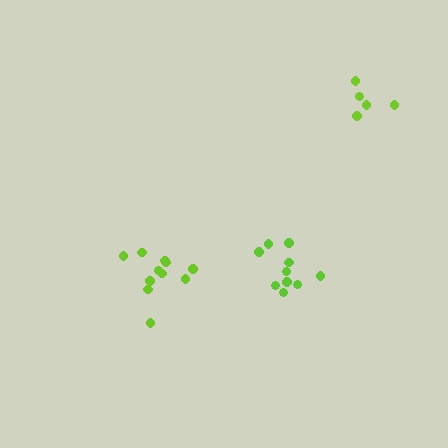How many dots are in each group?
Group 1: 11 dots, Group 2: 5 dots, Group 3: 10 dots (26 total).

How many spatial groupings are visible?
There are 3 spatial groupings.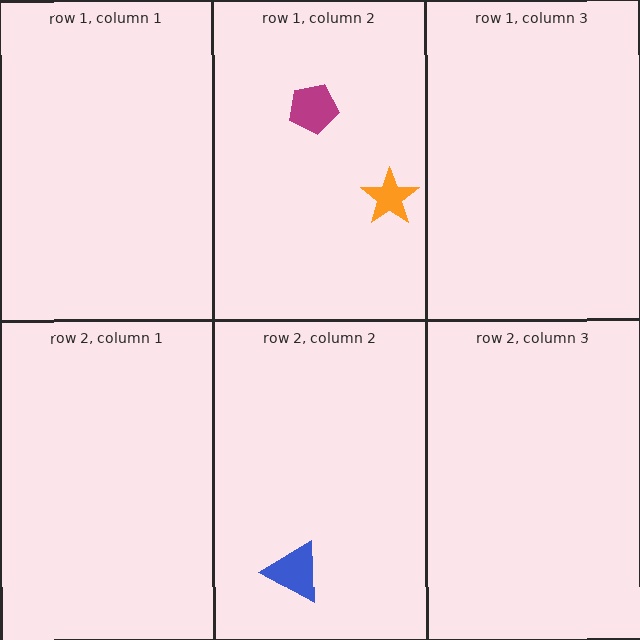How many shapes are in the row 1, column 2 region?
2.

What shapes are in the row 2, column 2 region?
The blue triangle.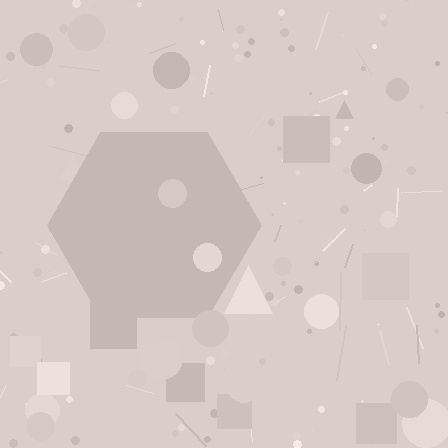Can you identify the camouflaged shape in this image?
The camouflaged shape is a hexagon.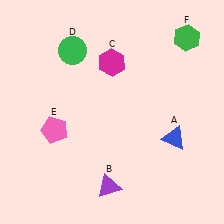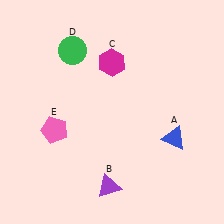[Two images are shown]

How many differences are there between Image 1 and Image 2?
There is 1 difference between the two images.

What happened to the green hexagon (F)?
The green hexagon (F) was removed in Image 2. It was in the top-right area of Image 1.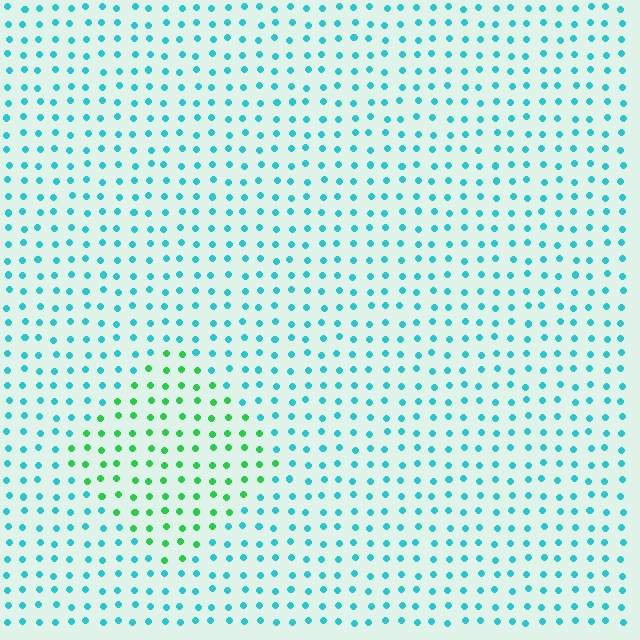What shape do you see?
I see a diamond.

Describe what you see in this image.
The image is filled with small cyan elements in a uniform arrangement. A diamond-shaped region is visible where the elements are tinted to a slightly different hue, forming a subtle color boundary.